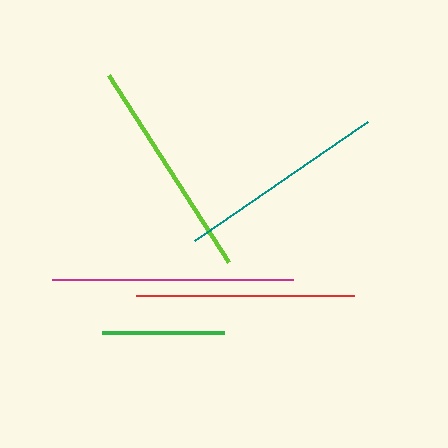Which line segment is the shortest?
The green line is the shortest at approximately 123 pixels.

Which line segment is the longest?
The magenta line is the longest at approximately 241 pixels.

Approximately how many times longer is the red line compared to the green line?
The red line is approximately 1.8 times the length of the green line.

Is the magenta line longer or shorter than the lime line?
The magenta line is longer than the lime line.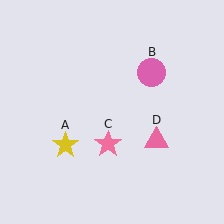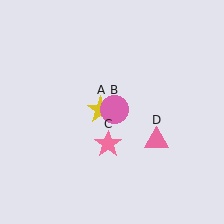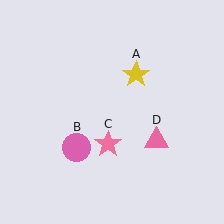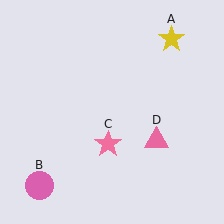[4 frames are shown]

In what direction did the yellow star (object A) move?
The yellow star (object A) moved up and to the right.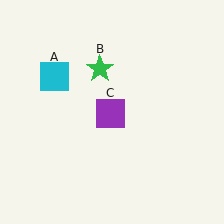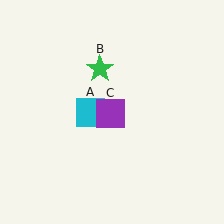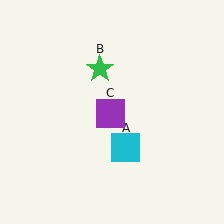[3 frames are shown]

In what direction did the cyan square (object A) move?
The cyan square (object A) moved down and to the right.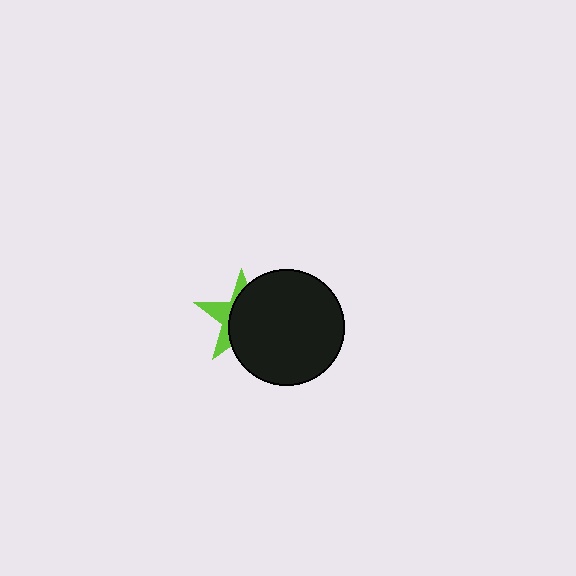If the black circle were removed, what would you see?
You would see the complete lime star.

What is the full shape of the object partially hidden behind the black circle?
The partially hidden object is a lime star.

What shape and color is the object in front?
The object in front is a black circle.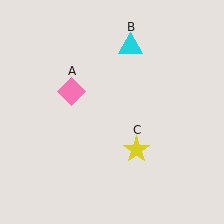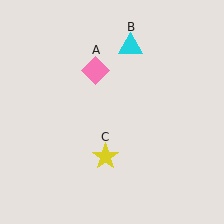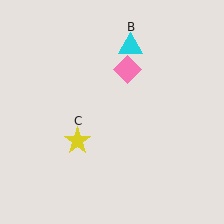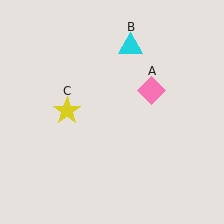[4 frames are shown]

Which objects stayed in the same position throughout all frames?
Cyan triangle (object B) remained stationary.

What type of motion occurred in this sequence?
The pink diamond (object A), yellow star (object C) rotated clockwise around the center of the scene.